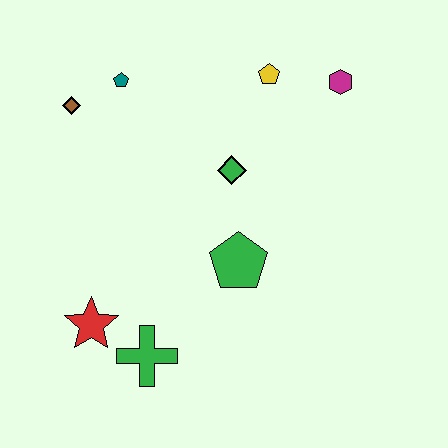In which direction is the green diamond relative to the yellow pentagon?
The green diamond is below the yellow pentagon.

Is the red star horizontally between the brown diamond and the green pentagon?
Yes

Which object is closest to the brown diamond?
The teal pentagon is closest to the brown diamond.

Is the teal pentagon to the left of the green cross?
Yes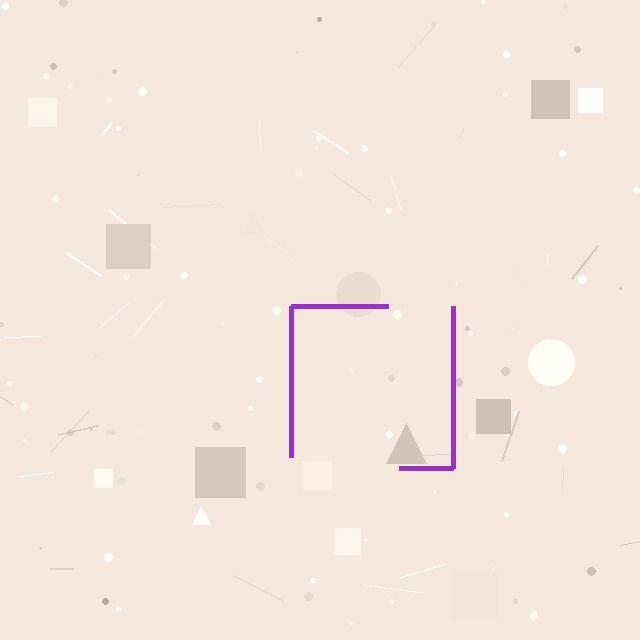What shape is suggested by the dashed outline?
The dashed outline suggests a square.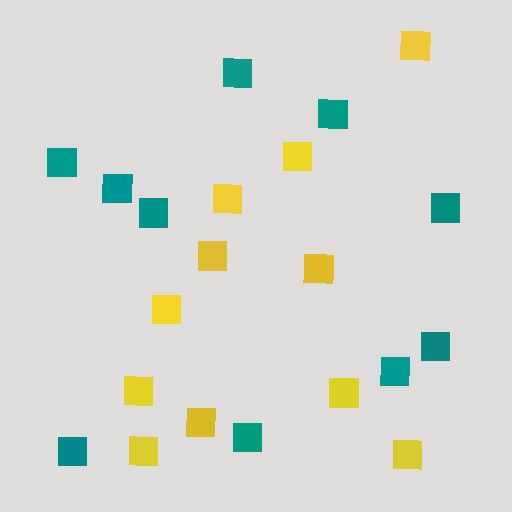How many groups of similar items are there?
There are 2 groups: one group of yellow squares (11) and one group of teal squares (10).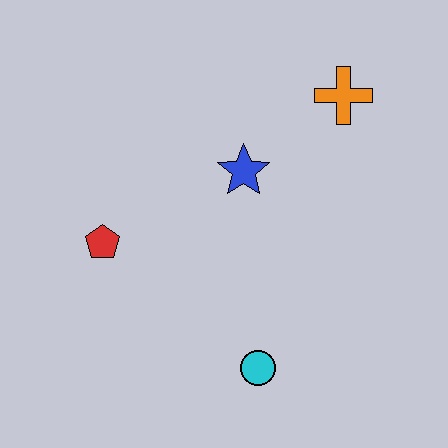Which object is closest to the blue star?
The orange cross is closest to the blue star.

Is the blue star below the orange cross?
Yes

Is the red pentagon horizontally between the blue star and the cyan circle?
No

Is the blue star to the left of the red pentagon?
No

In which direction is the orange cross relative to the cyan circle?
The orange cross is above the cyan circle.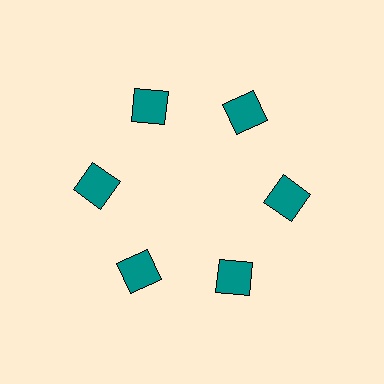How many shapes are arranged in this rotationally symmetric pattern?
There are 6 shapes, arranged in 6 groups of 1.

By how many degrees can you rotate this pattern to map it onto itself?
The pattern maps onto itself every 60 degrees of rotation.